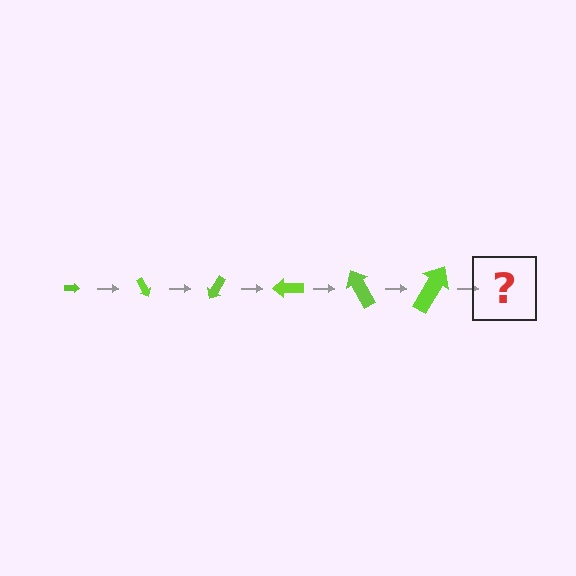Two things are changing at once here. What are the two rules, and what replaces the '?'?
The two rules are that the arrow grows larger each step and it rotates 60 degrees each step. The '?' should be an arrow, larger than the previous one and rotated 360 degrees from the start.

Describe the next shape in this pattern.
It should be an arrow, larger than the previous one and rotated 360 degrees from the start.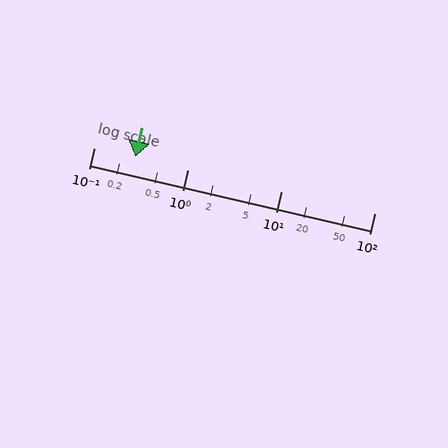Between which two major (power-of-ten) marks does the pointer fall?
The pointer is between 0.1 and 1.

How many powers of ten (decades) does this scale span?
The scale spans 3 decades, from 0.1 to 100.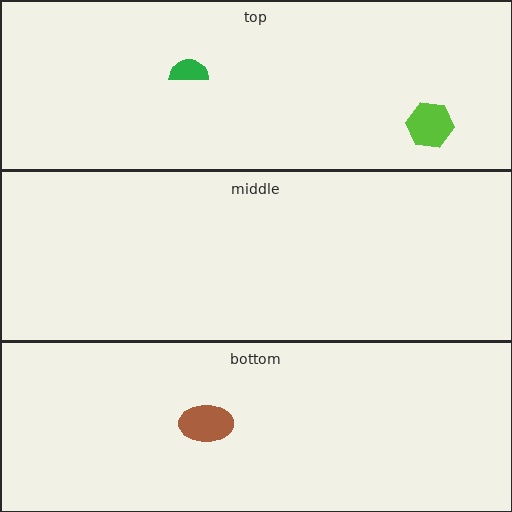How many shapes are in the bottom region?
1.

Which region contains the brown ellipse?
The bottom region.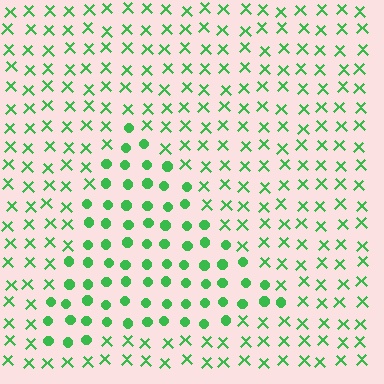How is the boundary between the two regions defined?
The boundary is defined by a change in element shape: circles inside vs. X marks outside. All elements share the same color and spacing.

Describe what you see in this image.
The image is filled with small green elements arranged in a uniform grid. A triangle-shaped region contains circles, while the surrounding area contains X marks. The boundary is defined purely by the change in element shape.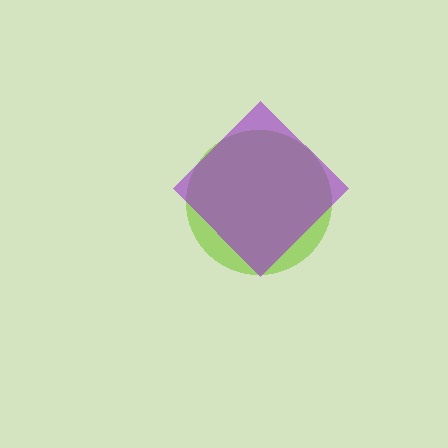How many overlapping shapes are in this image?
There are 2 overlapping shapes in the image.